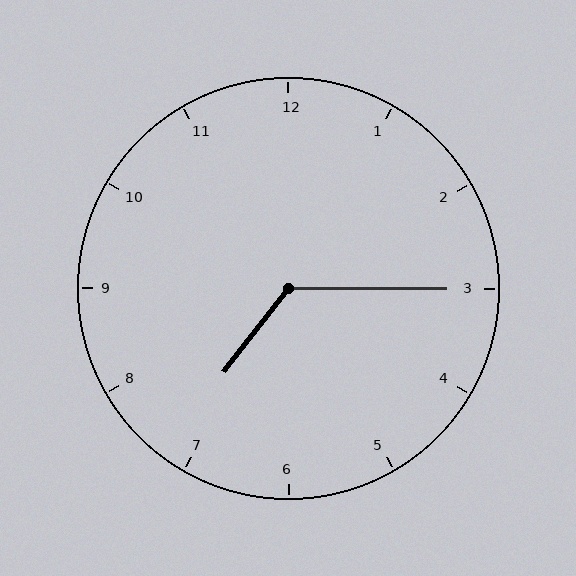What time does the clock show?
7:15.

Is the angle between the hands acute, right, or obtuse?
It is obtuse.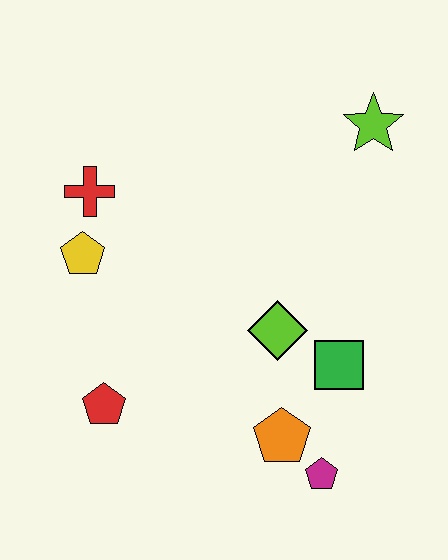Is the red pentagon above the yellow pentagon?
No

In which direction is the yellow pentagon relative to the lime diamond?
The yellow pentagon is to the left of the lime diamond.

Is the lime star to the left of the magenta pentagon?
No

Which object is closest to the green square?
The lime diamond is closest to the green square.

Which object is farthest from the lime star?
The red pentagon is farthest from the lime star.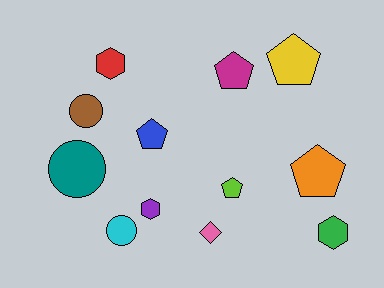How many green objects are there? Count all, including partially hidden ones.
There is 1 green object.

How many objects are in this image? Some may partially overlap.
There are 12 objects.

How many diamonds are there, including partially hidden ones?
There is 1 diamond.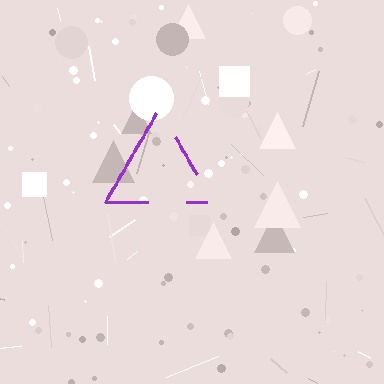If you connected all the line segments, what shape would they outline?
They would outline a triangle.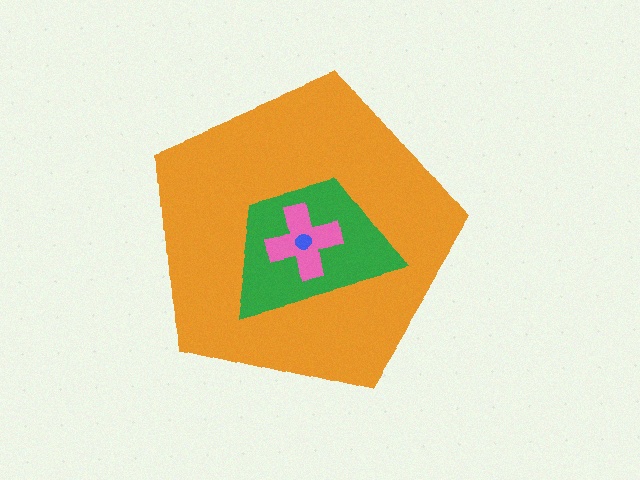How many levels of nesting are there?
4.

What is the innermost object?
The blue circle.